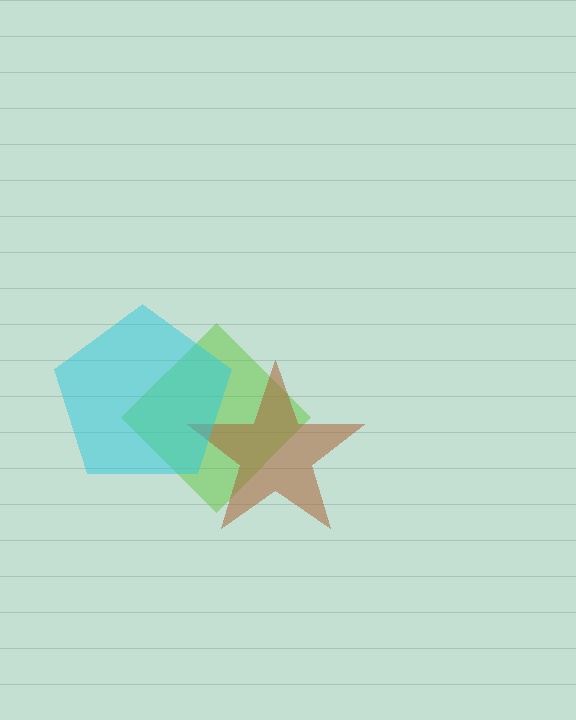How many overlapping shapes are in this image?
There are 3 overlapping shapes in the image.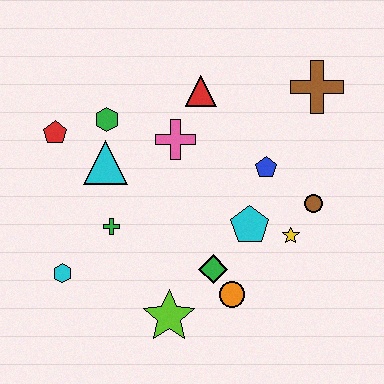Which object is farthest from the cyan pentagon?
The red pentagon is farthest from the cyan pentagon.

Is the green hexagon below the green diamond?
No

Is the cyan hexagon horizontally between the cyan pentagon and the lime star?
No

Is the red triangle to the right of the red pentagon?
Yes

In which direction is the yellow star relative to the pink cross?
The yellow star is to the right of the pink cross.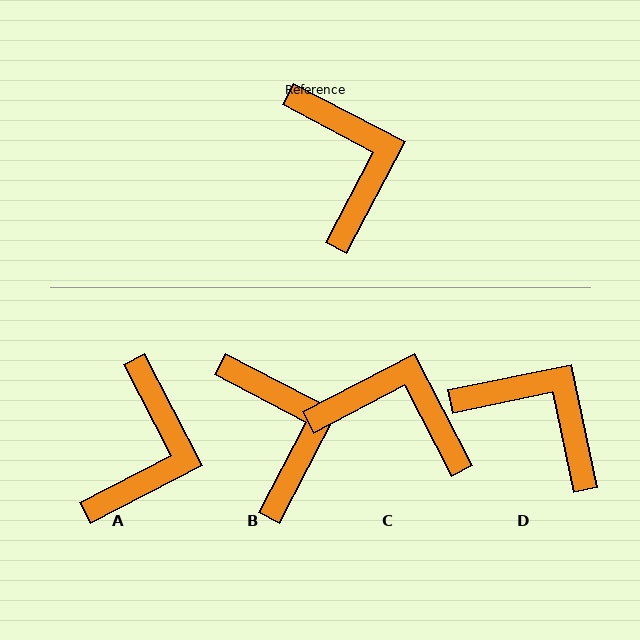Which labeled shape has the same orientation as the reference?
B.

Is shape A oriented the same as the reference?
No, it is off by about 35 degrees.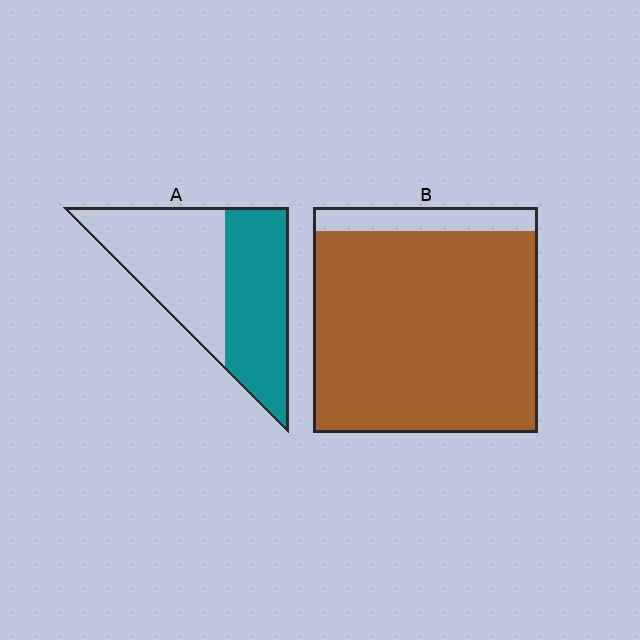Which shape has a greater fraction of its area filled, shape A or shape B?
Shape B.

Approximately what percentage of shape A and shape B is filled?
A is approximately 50% and B is approximately 90%.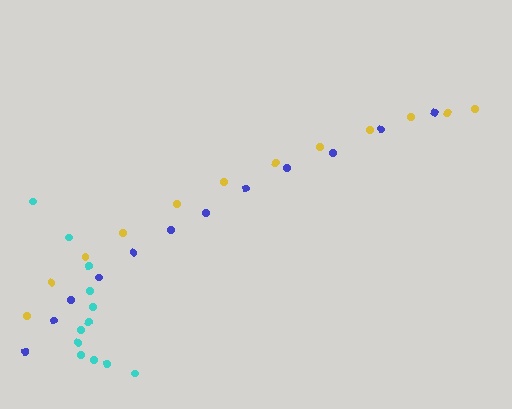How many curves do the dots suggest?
There are 3 distinct paths.